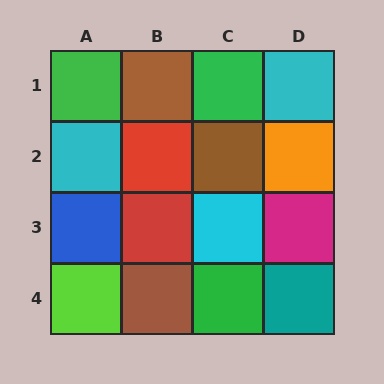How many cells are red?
2 cells are red.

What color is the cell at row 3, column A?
Blue.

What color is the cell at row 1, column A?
Green.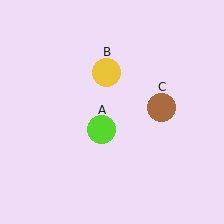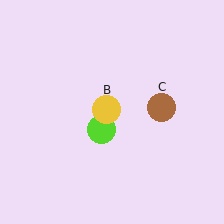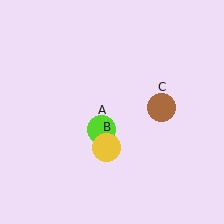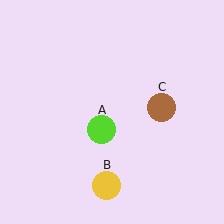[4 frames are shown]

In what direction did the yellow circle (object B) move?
The yellow circle (object B) moved down.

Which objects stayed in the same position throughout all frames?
Lime circle (object A) and brown circle (object C) remained stationary.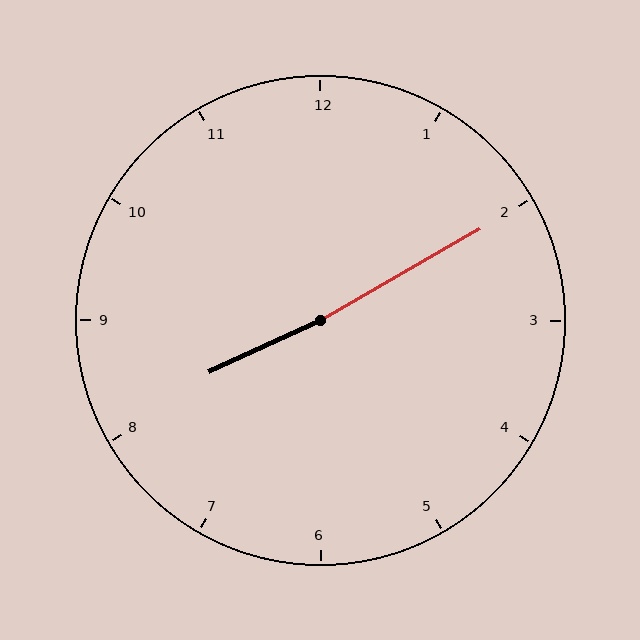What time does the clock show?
8:10.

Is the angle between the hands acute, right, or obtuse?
It is obtuse.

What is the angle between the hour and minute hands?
Approximately 175 degrees.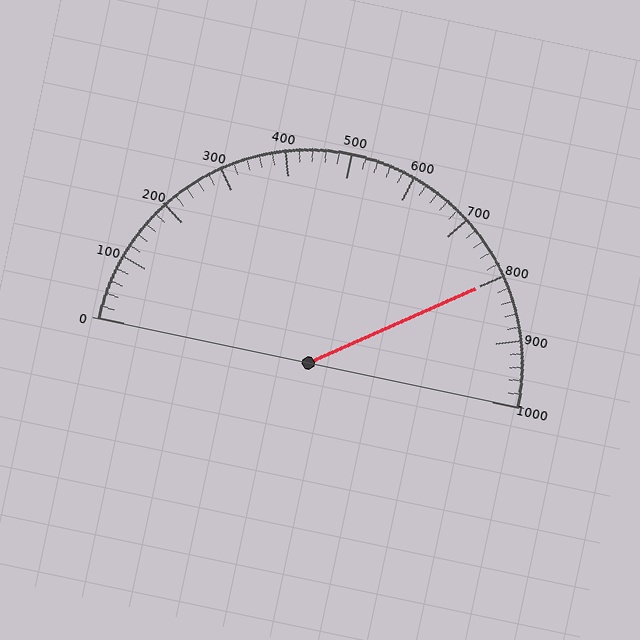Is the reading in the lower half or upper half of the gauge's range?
The reading is in the upper half of the range (0 to 1000).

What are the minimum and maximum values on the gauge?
The gauge ranges from 0 to 1000.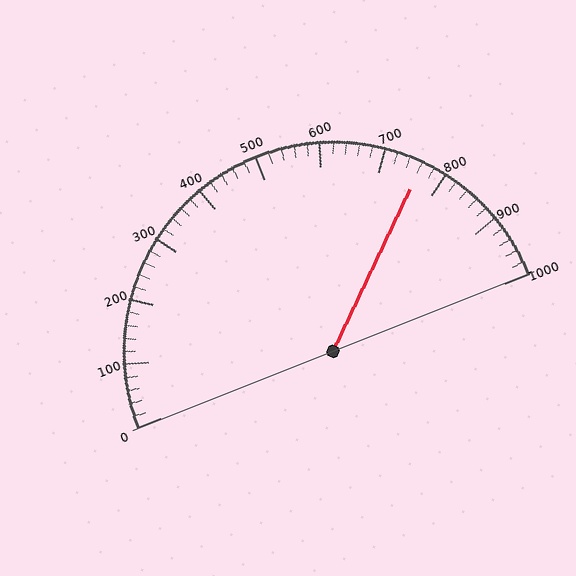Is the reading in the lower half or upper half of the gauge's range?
The reading is in the upper half of the range (0 to 1000).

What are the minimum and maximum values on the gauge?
The gauge ranges from 0 to 1000.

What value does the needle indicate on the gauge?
The needle indicates approximately 760.